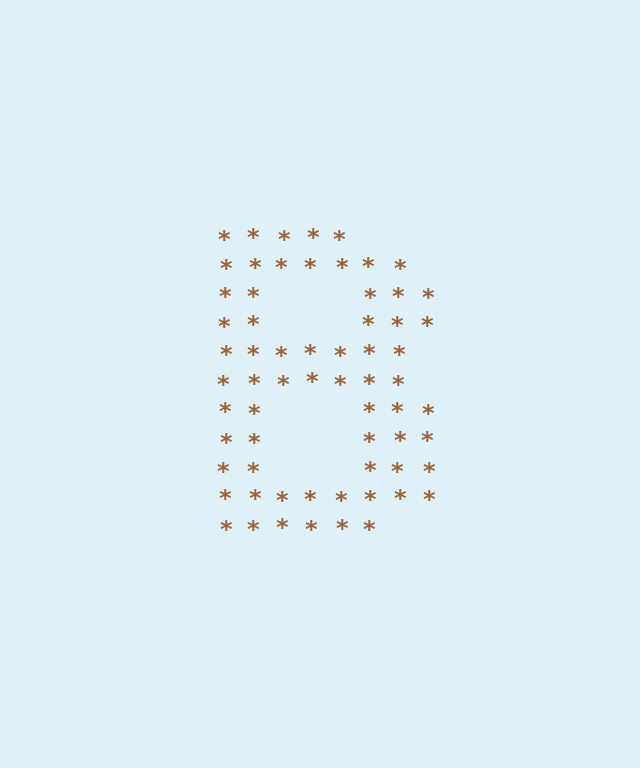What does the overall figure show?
The overall figure shows the letter B.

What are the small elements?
The small elements are asterisks.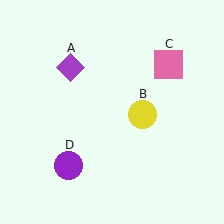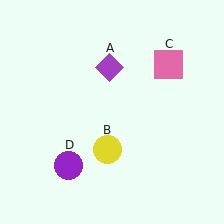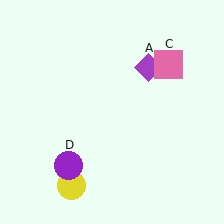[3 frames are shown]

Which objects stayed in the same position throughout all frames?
Pink square (object C) and purple circle (object D) remained stationary.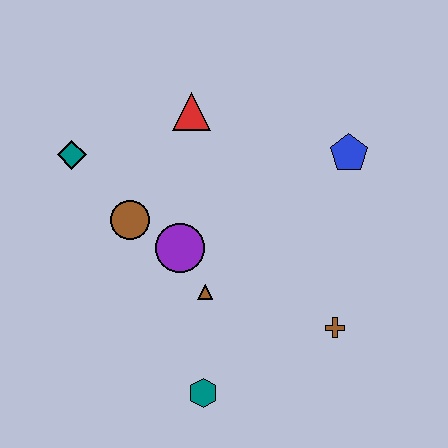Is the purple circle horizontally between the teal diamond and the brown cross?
Yes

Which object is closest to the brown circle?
The purple circle is closest to the brown circle.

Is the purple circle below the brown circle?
Yes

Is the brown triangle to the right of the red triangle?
Yes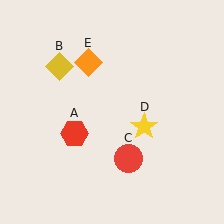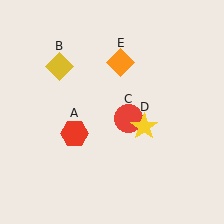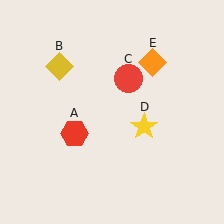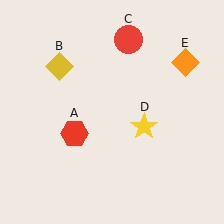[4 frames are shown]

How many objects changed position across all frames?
2 objects changed position: red circle (object C), orange diamond (object E).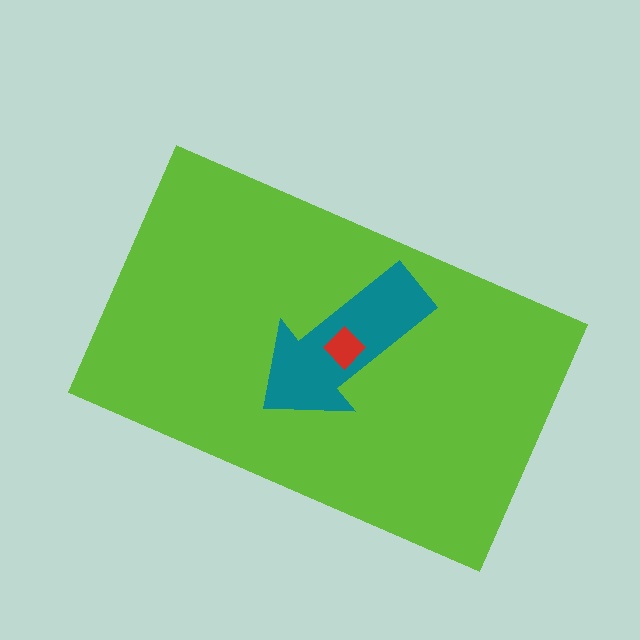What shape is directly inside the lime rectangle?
The teal arrow.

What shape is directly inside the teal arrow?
The red diamond.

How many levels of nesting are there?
3.